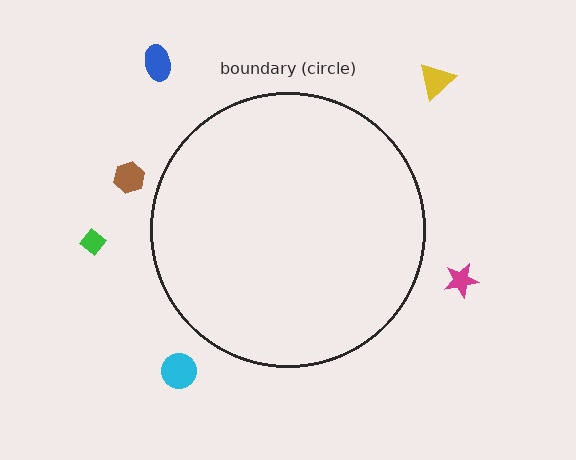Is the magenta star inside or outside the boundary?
Outside.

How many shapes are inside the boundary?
0 inside, 6 outside.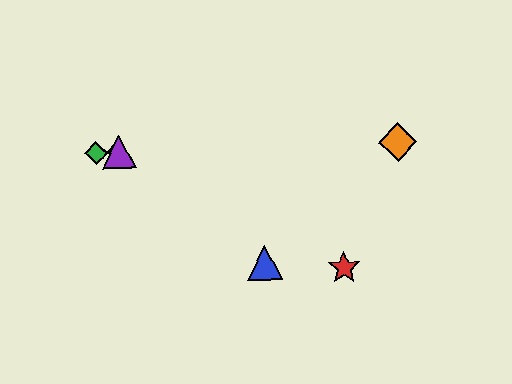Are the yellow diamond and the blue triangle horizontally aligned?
No, the yellow diamond is at y≈152 and the blue triangle is at y≈263.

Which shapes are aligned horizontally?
The green diamond, the yellow diamond, the purple triangle, the orange diamond are aligned horizontally.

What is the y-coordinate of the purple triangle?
The purple triangle is at y≈152.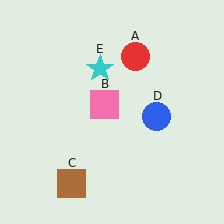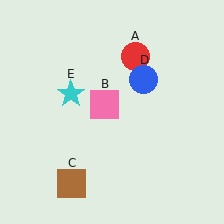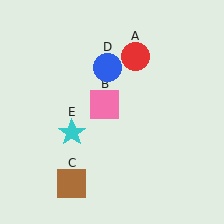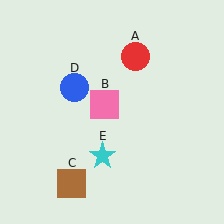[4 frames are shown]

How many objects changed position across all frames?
2 objects changed position: blue circle (object D), cyan star (object E).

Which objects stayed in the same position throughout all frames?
Red circle (object A) and pink square (object B) and brown square (object C) remained stationary.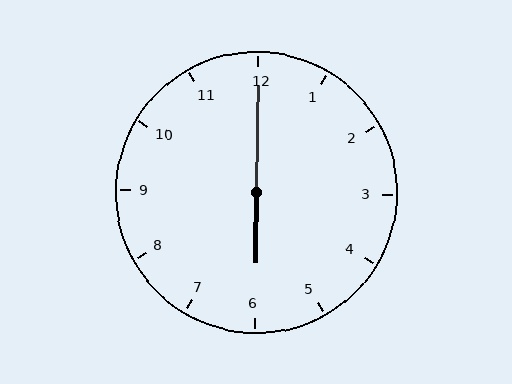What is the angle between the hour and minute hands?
Approximately 180 degrees.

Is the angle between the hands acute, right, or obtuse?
It is obtuse.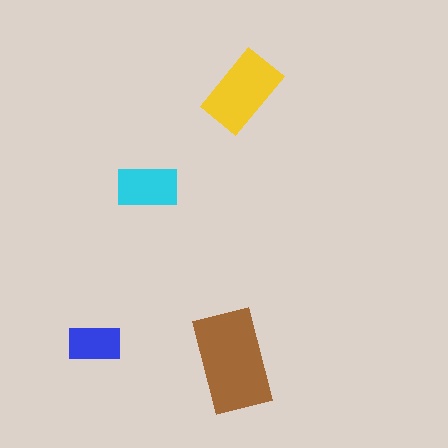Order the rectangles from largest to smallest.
the brown one, the yellow one, the cyan one, the blue one.